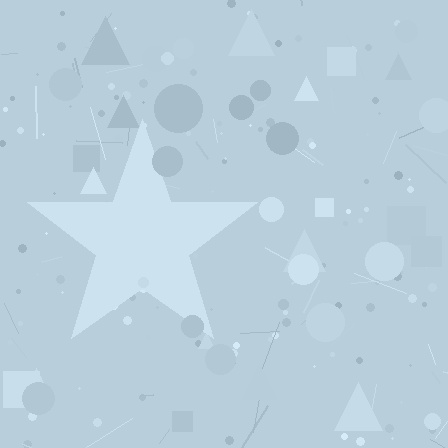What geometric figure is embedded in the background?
A star is embedded in the background.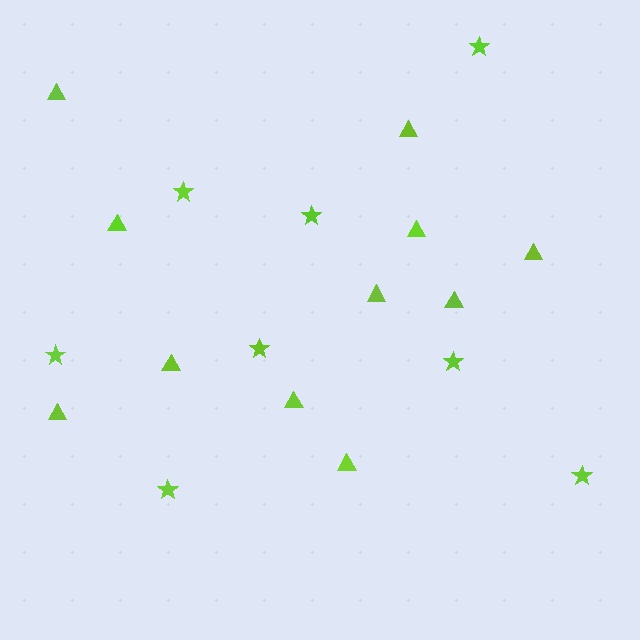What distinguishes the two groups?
There are 2 groups: one group of stars (8) and one group of triangles (11).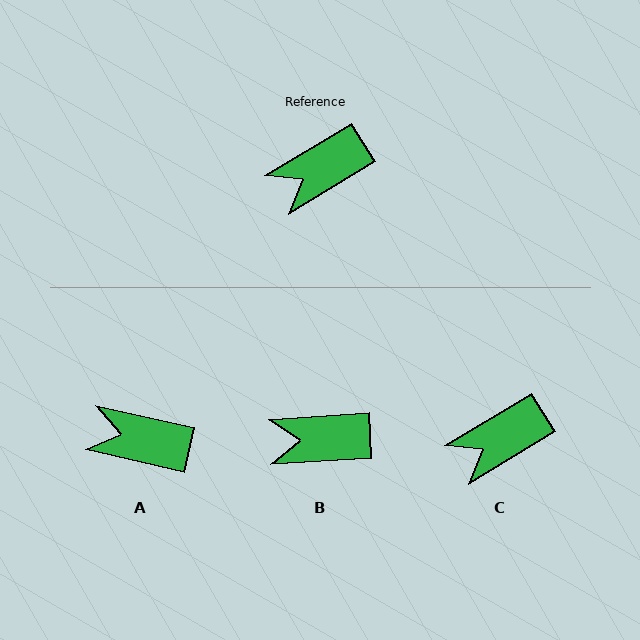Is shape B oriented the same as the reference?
No, it is off by about 28 degrees.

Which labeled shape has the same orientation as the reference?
C.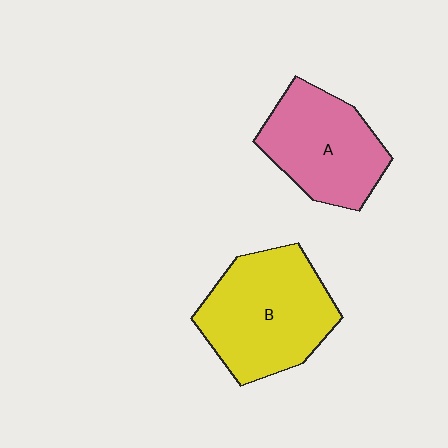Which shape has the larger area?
Shape B (yellow).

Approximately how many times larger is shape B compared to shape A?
Approximately 1.2 times.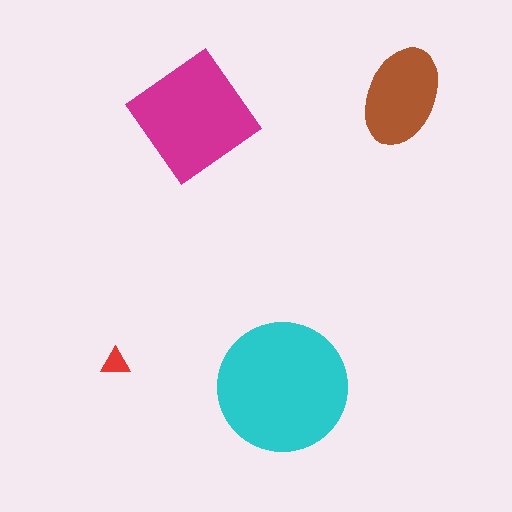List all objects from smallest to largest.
The red triangle, the brown ellipse, the magenta diamond, the cyan circle.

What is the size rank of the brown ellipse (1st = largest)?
3rd.